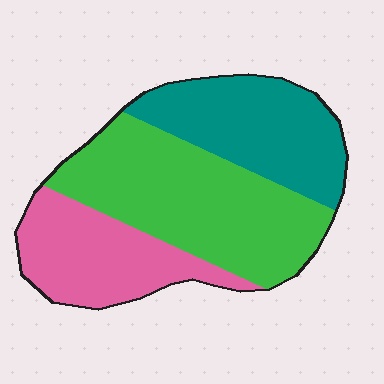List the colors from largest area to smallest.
From largest to smallest: green, teal, pink.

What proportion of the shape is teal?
Teal covers 30% of the shape.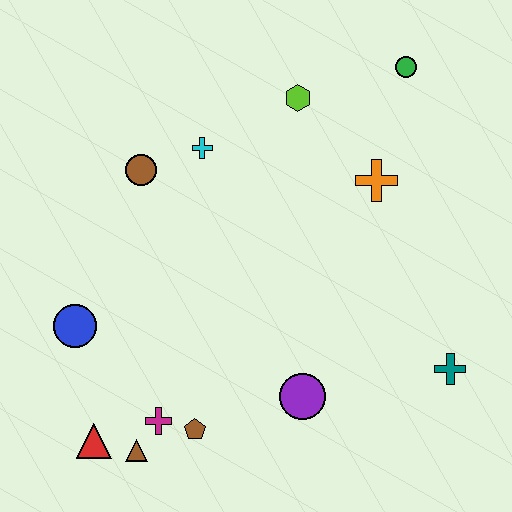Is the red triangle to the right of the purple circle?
No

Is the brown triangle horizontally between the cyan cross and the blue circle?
Yes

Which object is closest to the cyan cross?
The brown circle is closest to the cyan cross.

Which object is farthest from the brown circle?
The teal cross is farthest from the brown circle.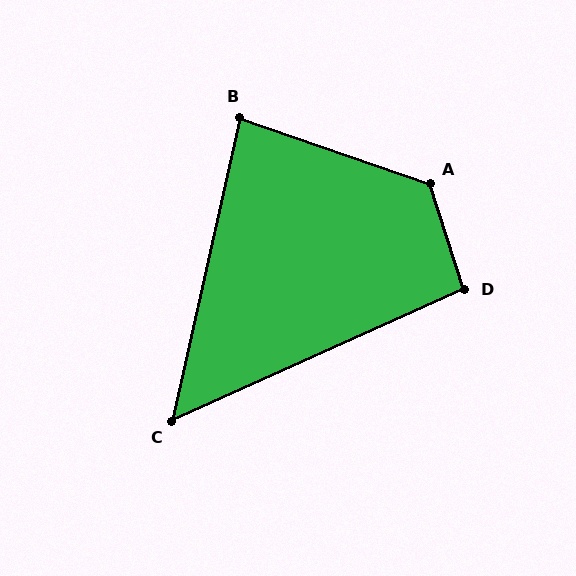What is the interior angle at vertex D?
Approximately 96 degrees (obtuse).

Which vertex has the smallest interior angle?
C, at approximately 53 degrees.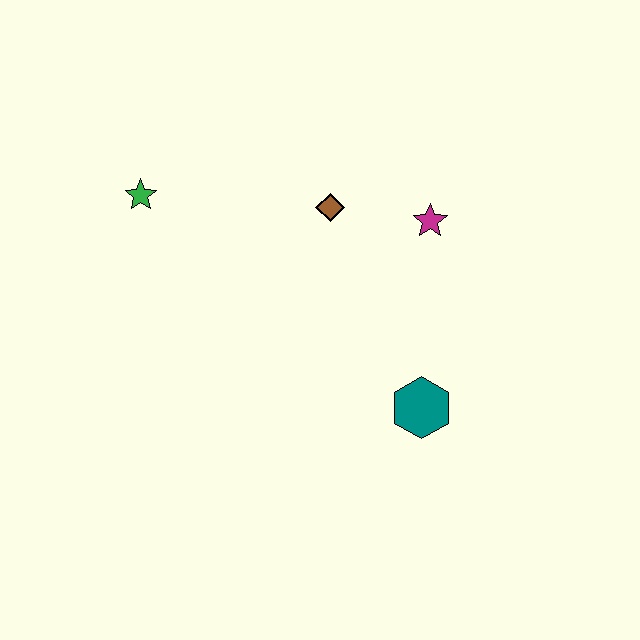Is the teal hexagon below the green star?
Yes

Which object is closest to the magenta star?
The brown diamond is closest to the magenta star.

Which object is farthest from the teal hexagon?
The green star is farthest from the teal hexagon.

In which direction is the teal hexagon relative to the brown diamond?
The teal hexagon is below the brown diamond.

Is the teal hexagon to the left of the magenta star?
Yes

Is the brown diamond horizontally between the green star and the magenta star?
Yes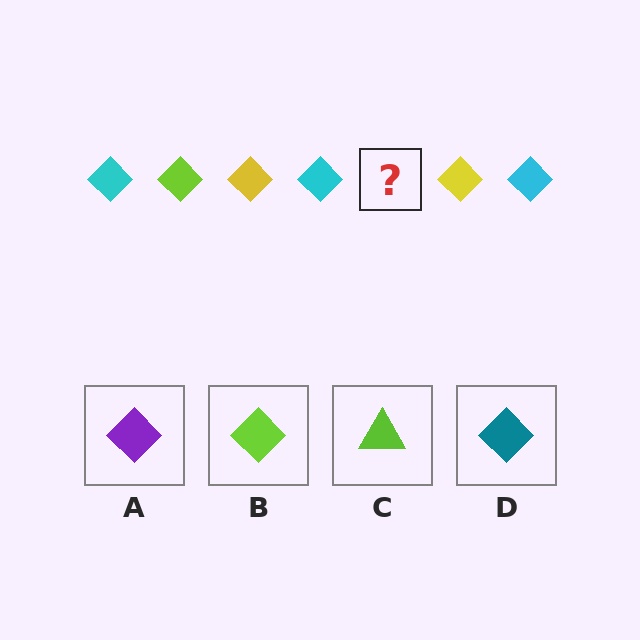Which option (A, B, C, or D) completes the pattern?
B.